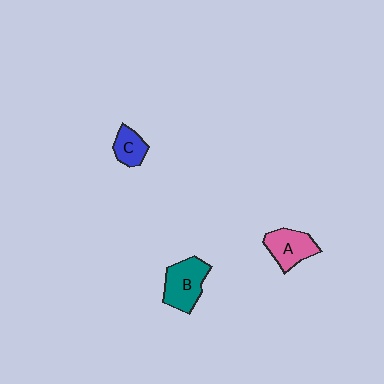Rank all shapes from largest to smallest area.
From largest to smallest: B (teal), A (pink), C (blue).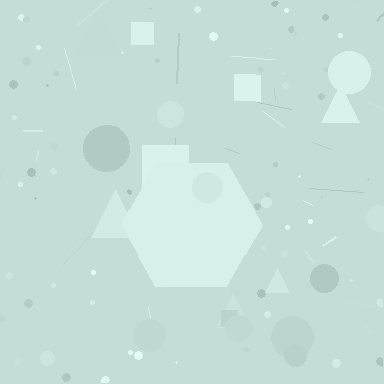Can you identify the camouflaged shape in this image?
The camouflaged shape is a hexagon.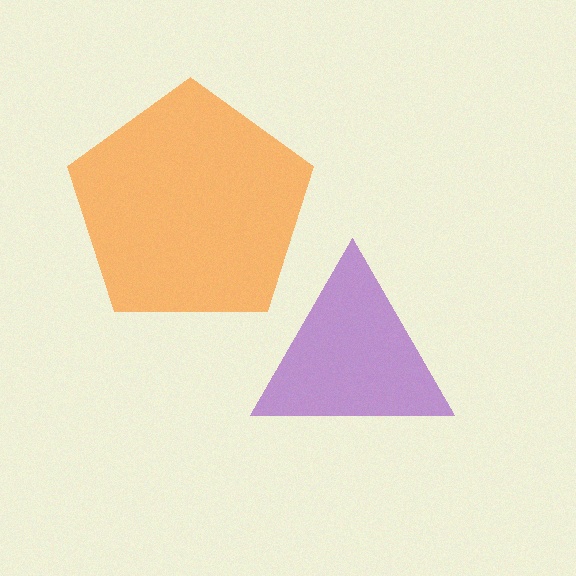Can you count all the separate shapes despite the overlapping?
Yes, there are 2 separate shapes.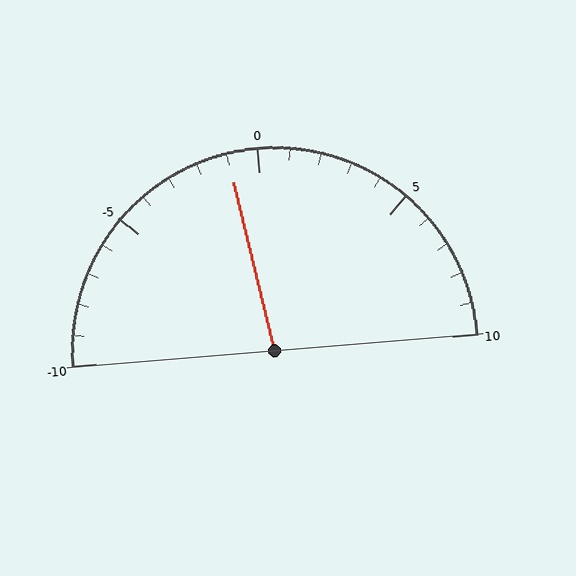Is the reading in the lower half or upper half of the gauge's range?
The reading is in the lower half of the range (-10 to 10).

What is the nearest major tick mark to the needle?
The nearest major tick mark is 0.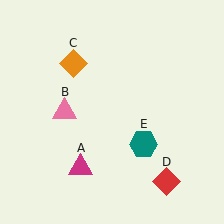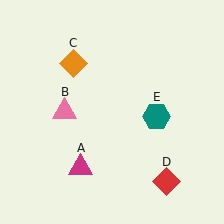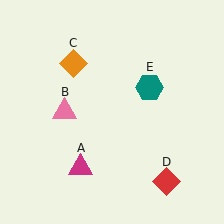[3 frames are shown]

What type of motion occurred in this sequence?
The teal hexagon (object E) rotated counterclockwise around the center of the scene.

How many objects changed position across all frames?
1 object changed position: teal hexagon (object E).